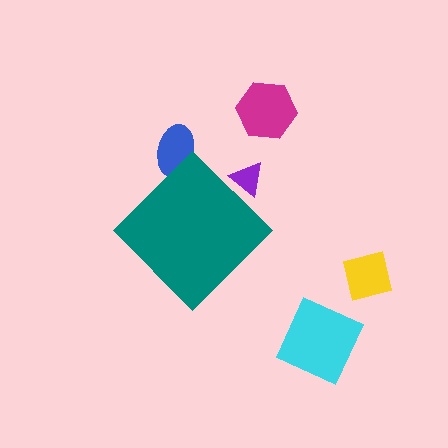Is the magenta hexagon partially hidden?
No, the magenta hexagon is fully visible.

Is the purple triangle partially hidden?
Yes, the purple triangle is partially hidden behind the teal diamond.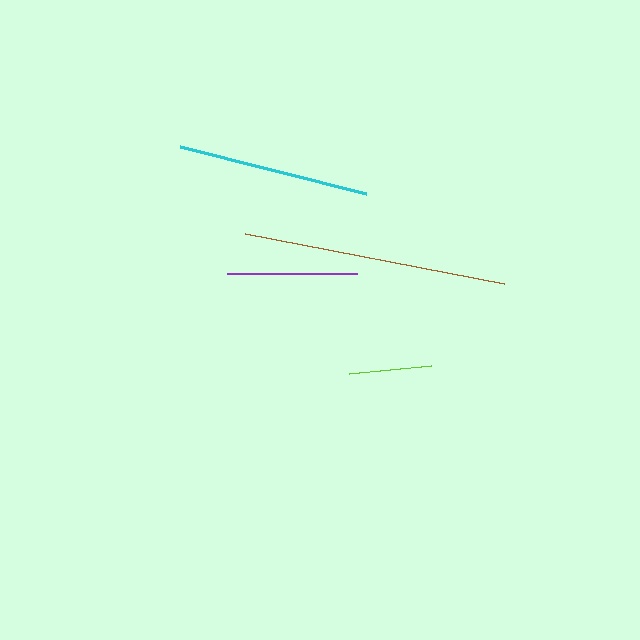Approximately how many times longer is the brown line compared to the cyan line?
The brown line is approximately 1.4 times the length of the cyan line.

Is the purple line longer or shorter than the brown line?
The brown line is longer than the purple line.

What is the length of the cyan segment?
The cyan segment is approximately 192 pixels long.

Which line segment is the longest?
The brown line is the longest at approximately 264 pixels.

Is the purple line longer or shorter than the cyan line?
The cyan line is longer than the purple line.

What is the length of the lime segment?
The lime segment is approximately 82 pixels long.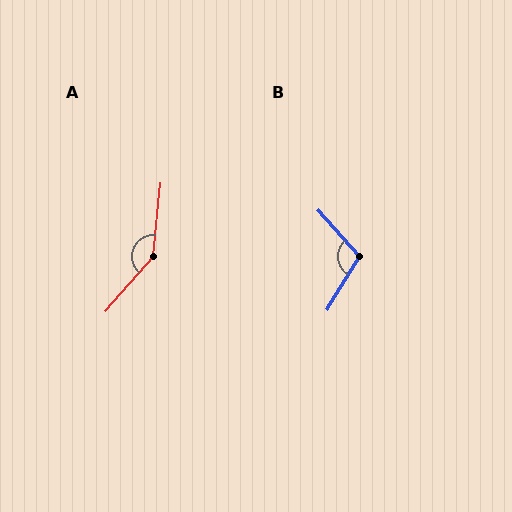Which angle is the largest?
A, at approximately 145 degrees.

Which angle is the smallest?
B, at approximately 107 degrees.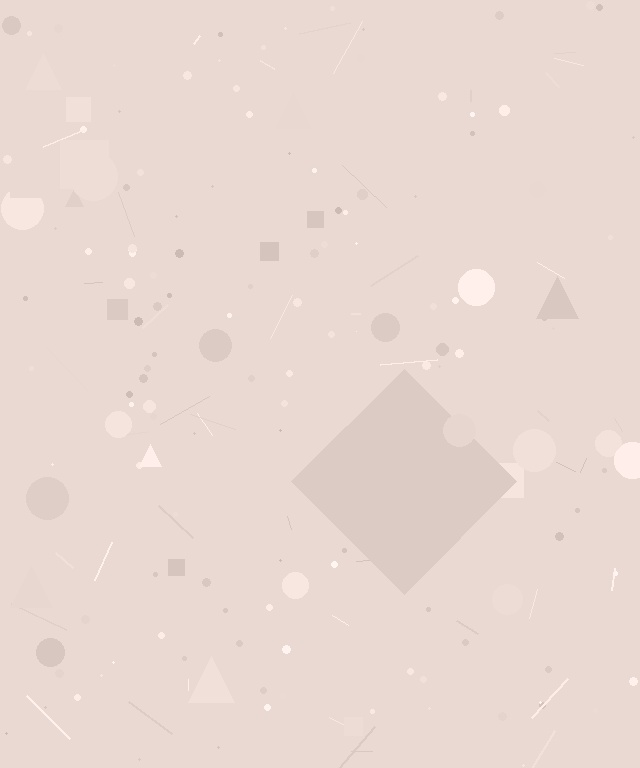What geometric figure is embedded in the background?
A diamond is embedded in the background.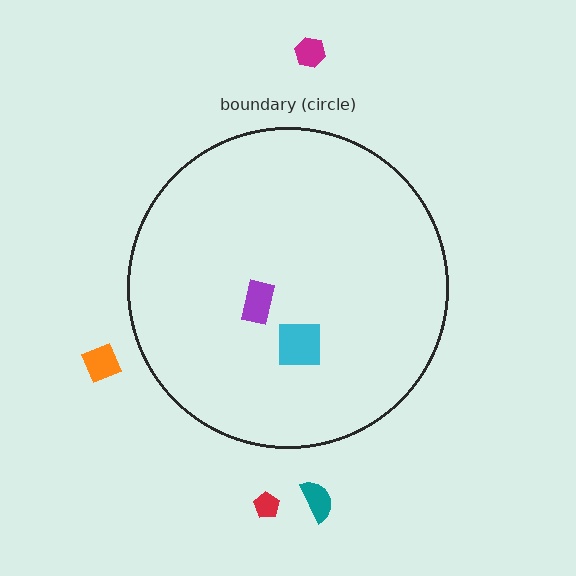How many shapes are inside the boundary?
2 inside, 4 outside.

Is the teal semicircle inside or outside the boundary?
Outside.